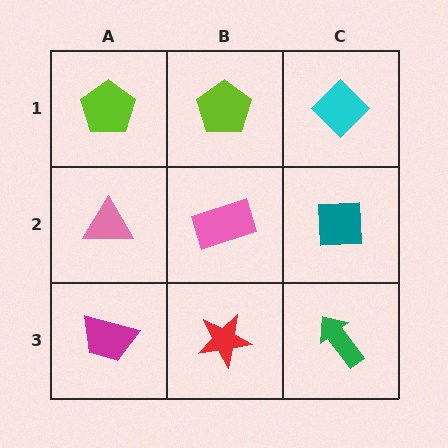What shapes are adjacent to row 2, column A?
A lime pentagon (row 1, column A), a magenta trapezoid (row 3, column A), a pink rectangle (row 2, column B).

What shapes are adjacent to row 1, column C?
A teal square (row 2, column C), a lime pentagon (row 1, column B).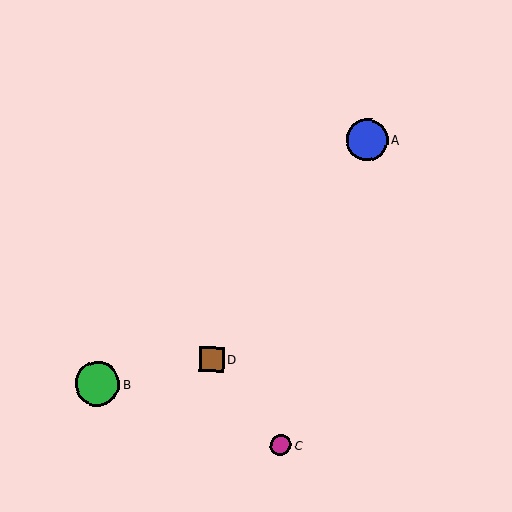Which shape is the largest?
The green circle (labeled B) is the largest.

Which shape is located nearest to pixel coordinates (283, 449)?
The magenta circle (labeled C) at (281, 445) is nearest to that location.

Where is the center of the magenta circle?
The center of the magenta circle is at (281, 445).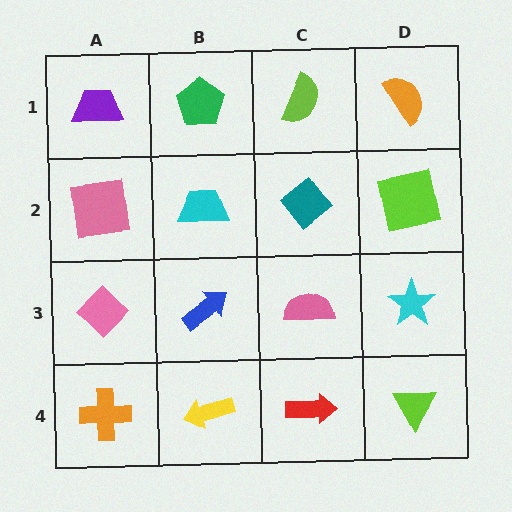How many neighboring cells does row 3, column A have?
3.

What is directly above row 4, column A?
A pink diamond.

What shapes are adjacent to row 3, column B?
A cyan trapezoid (row 2, column B), a yellow arrow (row 4, column B), a pink diamond (row 3, column A), a pink semicircle (row 3, column C).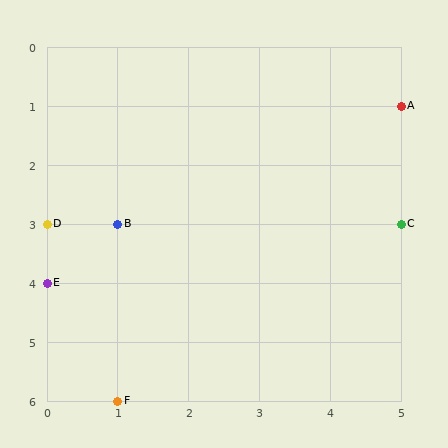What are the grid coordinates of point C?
Point C is at grid coordinates (5, 3).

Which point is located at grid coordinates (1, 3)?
Point B is at (1, 3).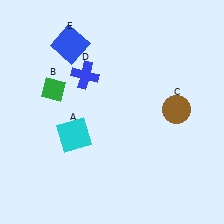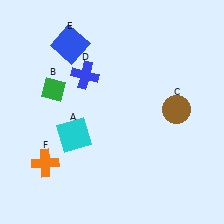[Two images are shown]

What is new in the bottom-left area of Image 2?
An orange cross (F) was added in the bottom-left area of Image 2.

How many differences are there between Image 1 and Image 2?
There is 1 difference between the two images.